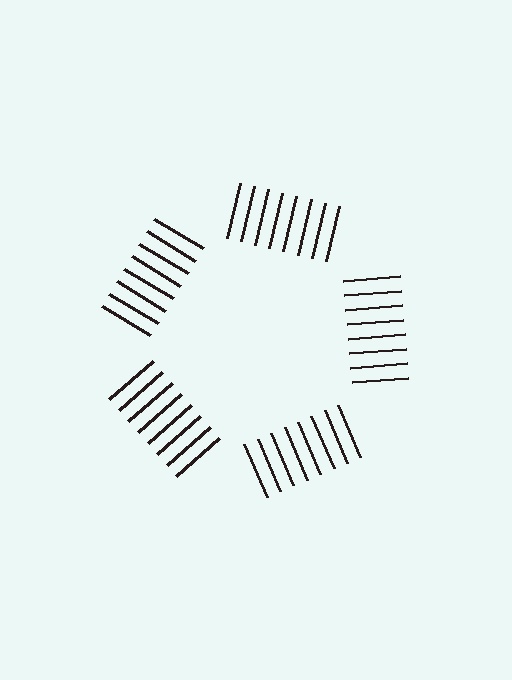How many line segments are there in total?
40 — 8 along each of the 5 edges.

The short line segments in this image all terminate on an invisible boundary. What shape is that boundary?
An illusory pentagon — the line segments terminate on its edges but no continuous stroke is drawn.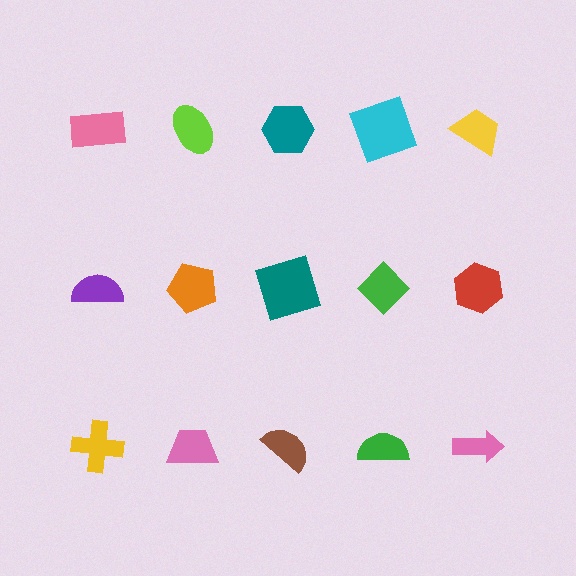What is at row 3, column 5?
A pink arrow.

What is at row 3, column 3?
A brown semicircle.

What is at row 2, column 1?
A purple semicircle.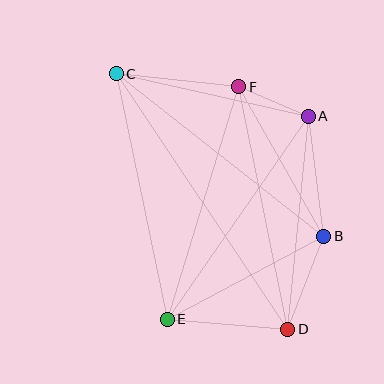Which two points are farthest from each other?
Points C and D are farthest from each other.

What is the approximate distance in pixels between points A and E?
The distance between A and E is approximately 247 pixels.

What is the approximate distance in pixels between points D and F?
The distance between D and F is approximately 247 pixels.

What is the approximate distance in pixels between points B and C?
The distance between B and C is approximately 263 pixels.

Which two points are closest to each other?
Points A and F are closest to each other.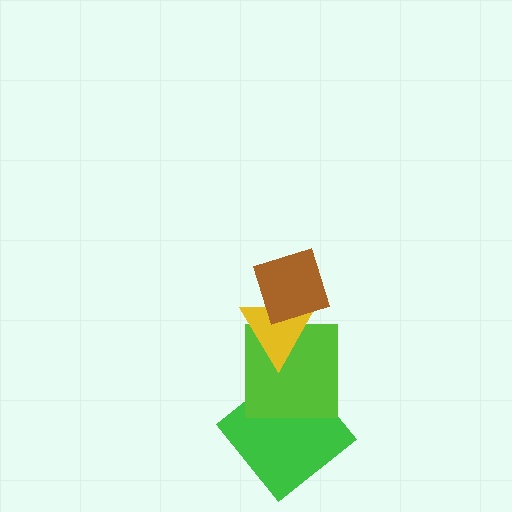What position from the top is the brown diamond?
The brown diamond is 1st from the top.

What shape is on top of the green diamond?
The lime square is on top of the green diamond.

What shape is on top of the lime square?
The yellow triangle is on top of the lime square.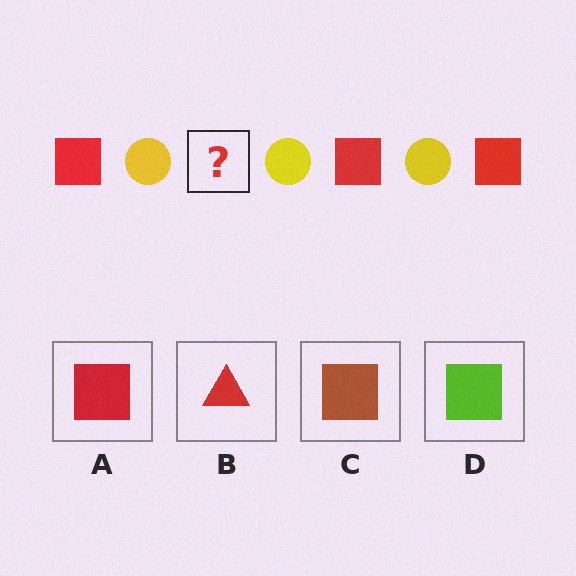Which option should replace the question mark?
Option A.